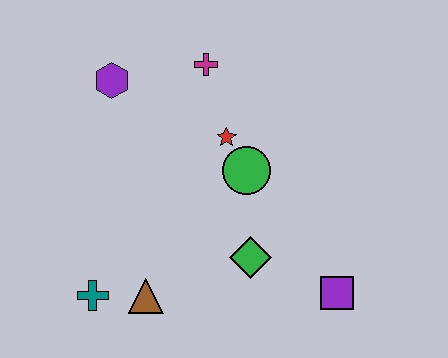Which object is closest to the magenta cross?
The red star is closest to the magenta cross.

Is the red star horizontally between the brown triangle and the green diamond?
Yes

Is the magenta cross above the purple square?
Yes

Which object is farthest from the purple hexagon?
The purple square is farthest from the purple hexagon.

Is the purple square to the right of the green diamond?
Yes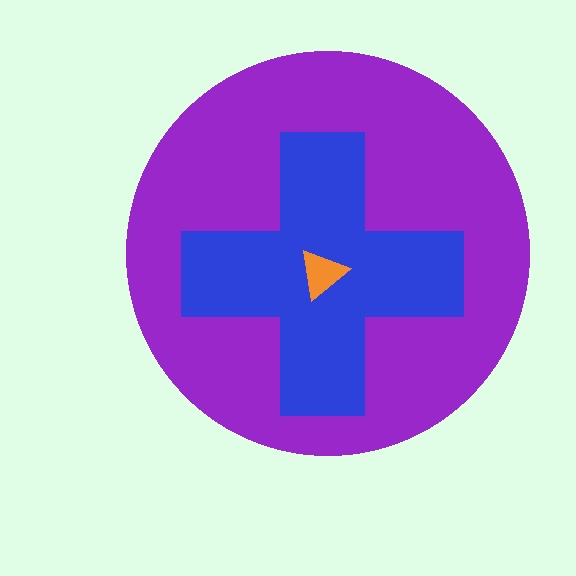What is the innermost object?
The orange triangle.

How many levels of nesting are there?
3.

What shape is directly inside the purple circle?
The blue cross.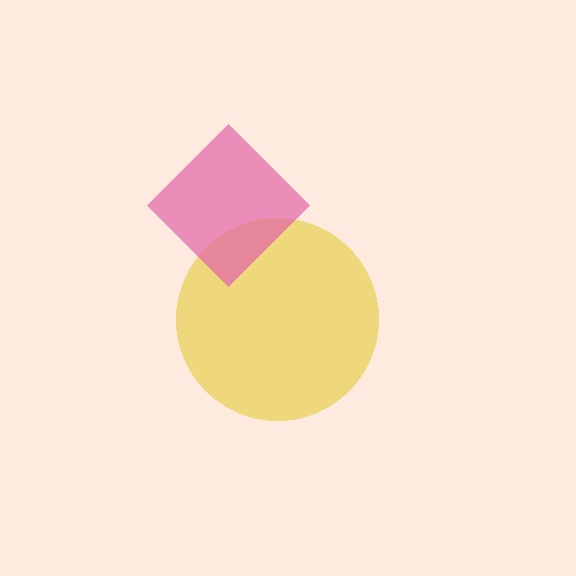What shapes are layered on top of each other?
The layered shapes are: a yellow circle, a pink diamond.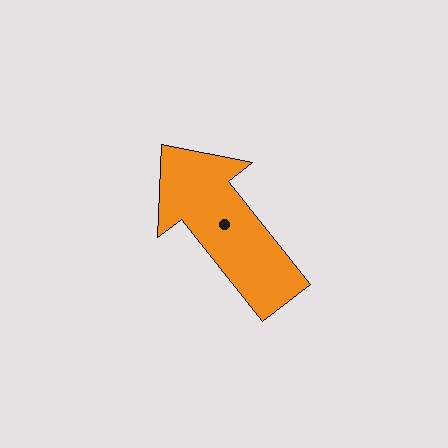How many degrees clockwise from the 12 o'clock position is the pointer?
Approximately 322 degrees.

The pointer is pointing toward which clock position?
Roughly 11 o'clock.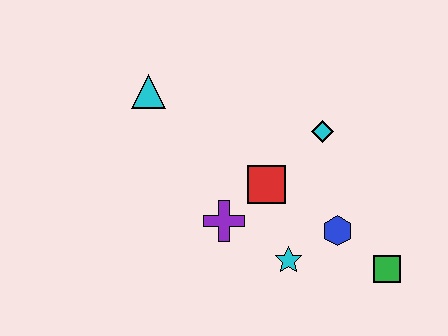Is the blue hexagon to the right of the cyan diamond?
Yes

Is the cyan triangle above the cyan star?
Yes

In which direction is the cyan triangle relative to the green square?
The cyan triangle is to the left of the green square.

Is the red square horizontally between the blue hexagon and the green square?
No